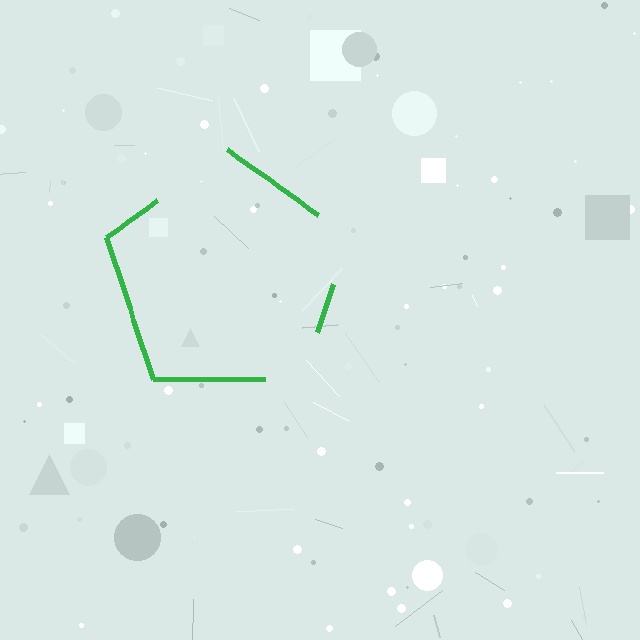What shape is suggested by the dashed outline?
The dashed outline suggests a pentagon.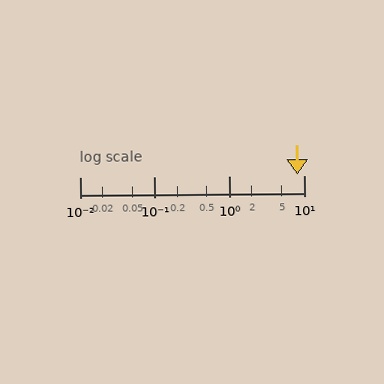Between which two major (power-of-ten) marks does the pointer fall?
The pointer is between 1 and 10.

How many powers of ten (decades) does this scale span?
The scale spans 3 decades, from 0.01 to 10.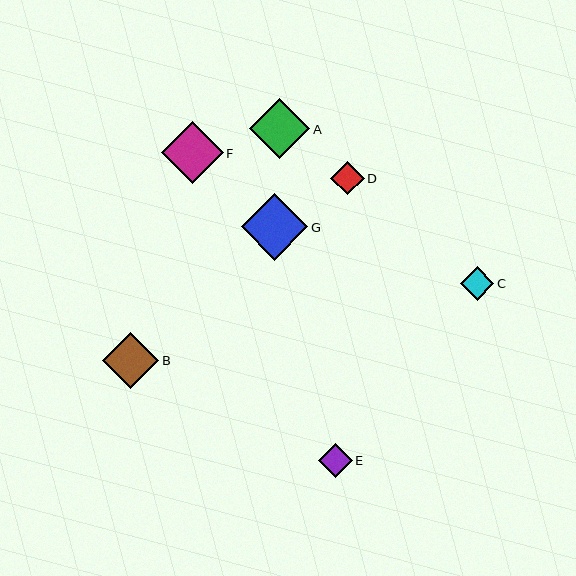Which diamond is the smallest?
Diamond C is the smallest with a size of approximately 33 pixels.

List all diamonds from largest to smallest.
From largest to smallest: G, F, A, B, E, D, C.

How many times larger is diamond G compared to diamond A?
Diamond G is approximately 1.1 times the size of diamond A.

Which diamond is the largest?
Diamond G is the largest with a size of approximately 66 pixels.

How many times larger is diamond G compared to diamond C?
Diamond G is approximately 2.0 times the size of diamond C.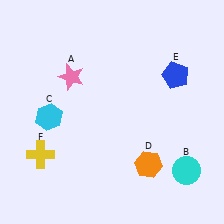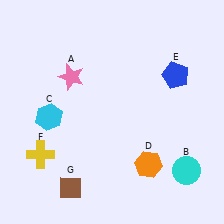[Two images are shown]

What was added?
A brown diamond (G) was added in Image 2.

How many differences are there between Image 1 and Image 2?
There is 1 difference between the two images.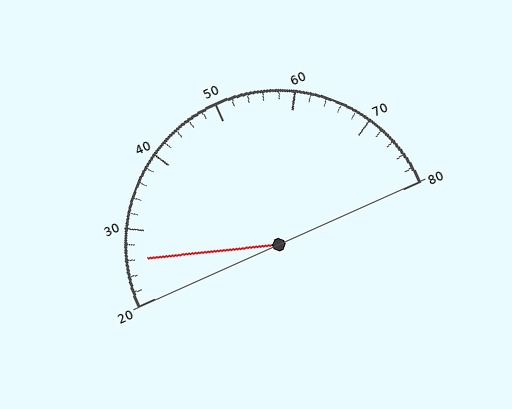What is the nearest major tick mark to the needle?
The nearest major tick mark is 30.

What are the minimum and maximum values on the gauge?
The gauge ranges from 20 to 80.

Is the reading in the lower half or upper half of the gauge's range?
The reading is in the lower half of the range (20 to 80).